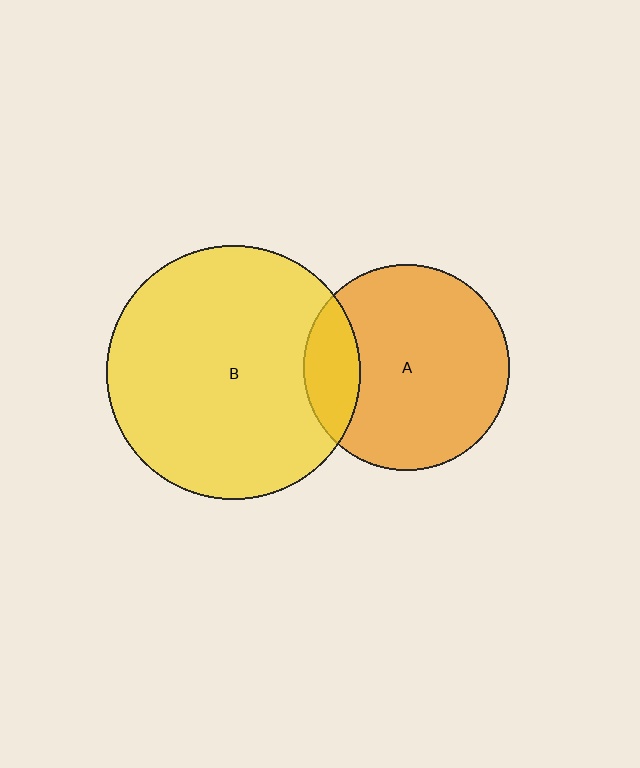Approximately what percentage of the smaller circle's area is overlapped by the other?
Approximately 20%.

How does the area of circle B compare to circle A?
Approximately 1.5 times.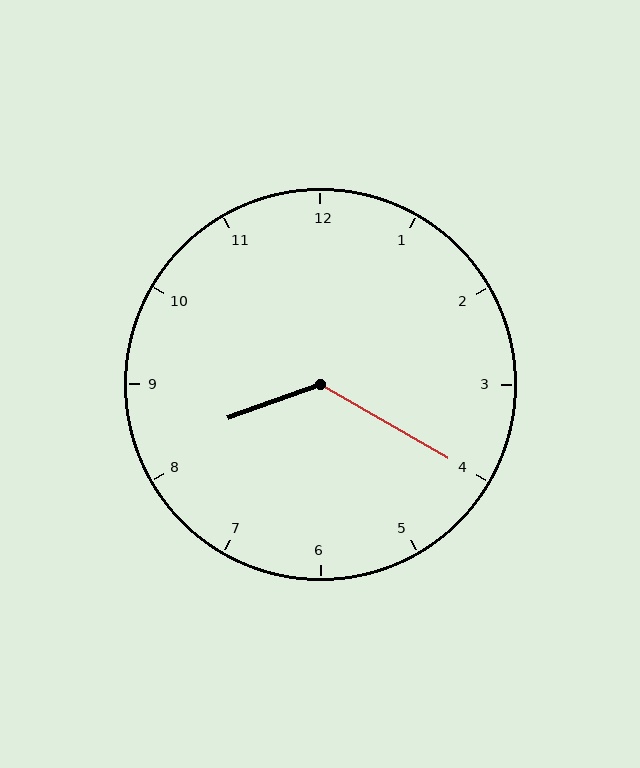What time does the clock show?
8:20.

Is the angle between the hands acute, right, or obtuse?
It is obtuse.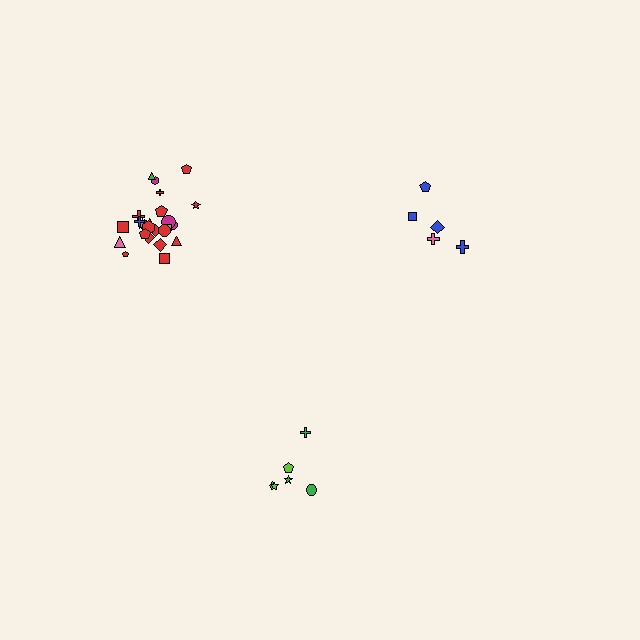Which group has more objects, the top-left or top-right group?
The top-left group.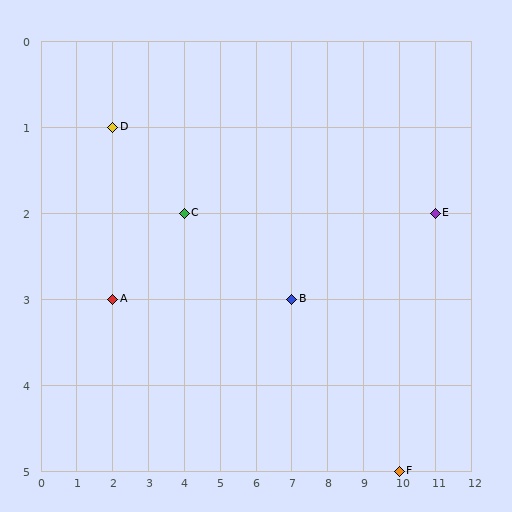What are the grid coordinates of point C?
Point C is at grid coordinates (4, 2).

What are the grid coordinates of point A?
Point A is at grid coordinates (2, 3).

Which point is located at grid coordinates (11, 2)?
Point E is at (11, 2).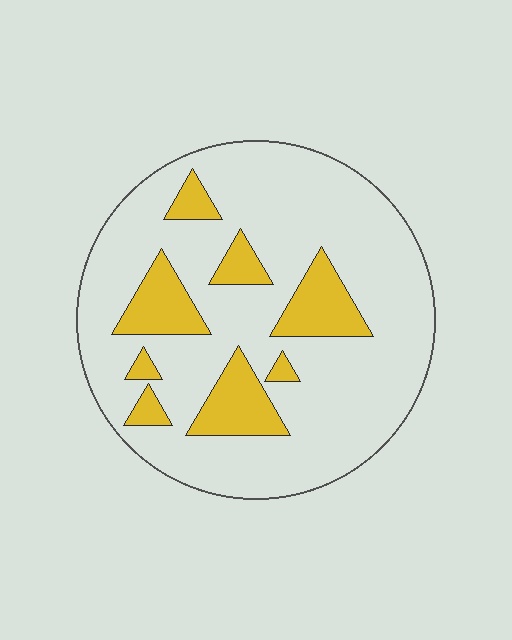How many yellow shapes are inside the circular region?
8.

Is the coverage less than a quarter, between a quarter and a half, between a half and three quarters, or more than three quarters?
Less than a quarter.